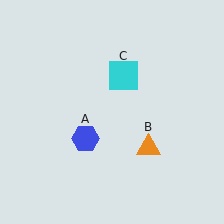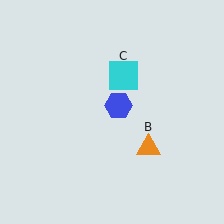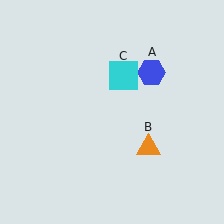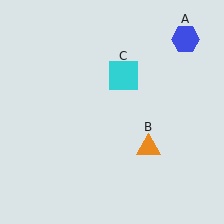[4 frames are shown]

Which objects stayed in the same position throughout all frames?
Orange triangle (object B) and cyan square (object C) remained stationary.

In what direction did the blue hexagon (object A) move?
The blue hexagon (object A) moved up and to the right.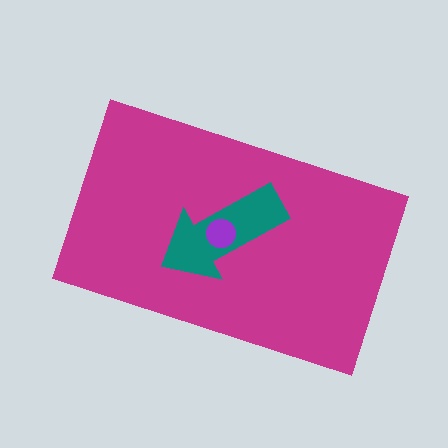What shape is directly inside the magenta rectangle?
The teal arrow.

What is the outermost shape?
The magenta rectangle.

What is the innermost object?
The purple circle.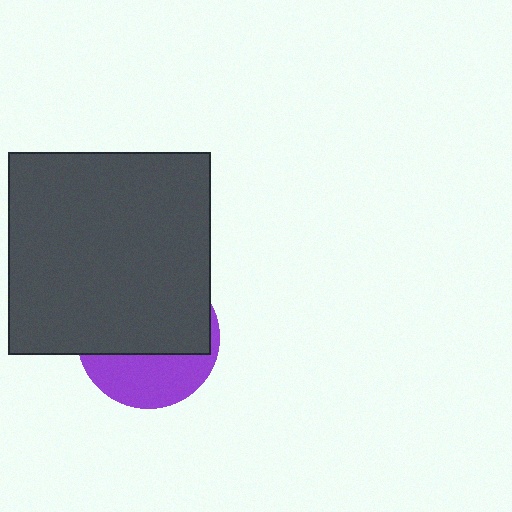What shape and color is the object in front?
The object in front is a dark gray square.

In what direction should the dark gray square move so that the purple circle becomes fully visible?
The dark gray square should move up. That is the shortest direction to clear the overlap and leave the purple circle fully visible.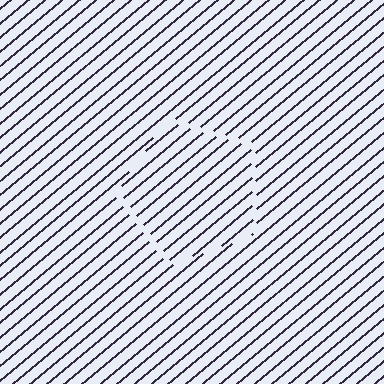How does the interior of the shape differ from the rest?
The interior of the shape contains the same grating, shifted by half a period — the contour is defined by the phase discontinuity where line-ends from the inner and outer gratings abut.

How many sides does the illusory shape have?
5 sides — the line-ends trace a pentagon.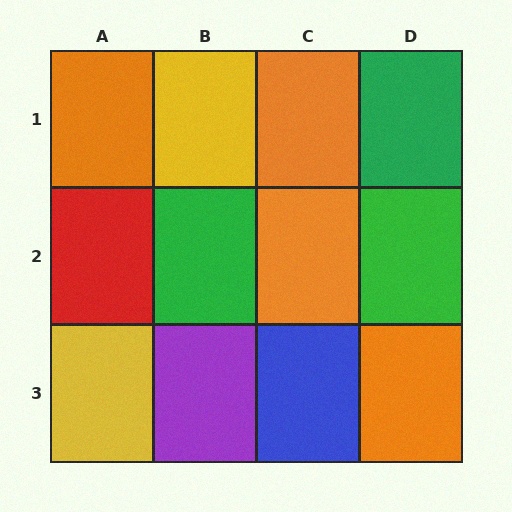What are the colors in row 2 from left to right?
Red, green, orange, green.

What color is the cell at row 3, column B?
Purple.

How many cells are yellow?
2 cells are yellow.